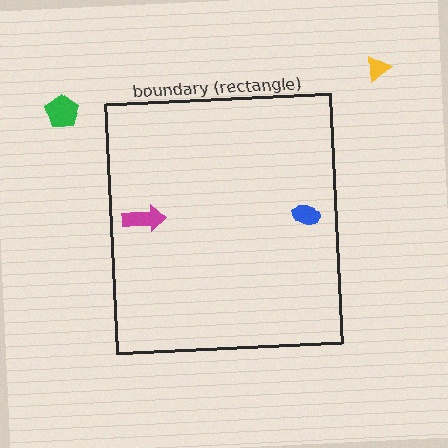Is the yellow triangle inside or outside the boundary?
Outside.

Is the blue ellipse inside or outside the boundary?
Inside.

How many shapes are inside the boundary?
2 inside, 2 outside.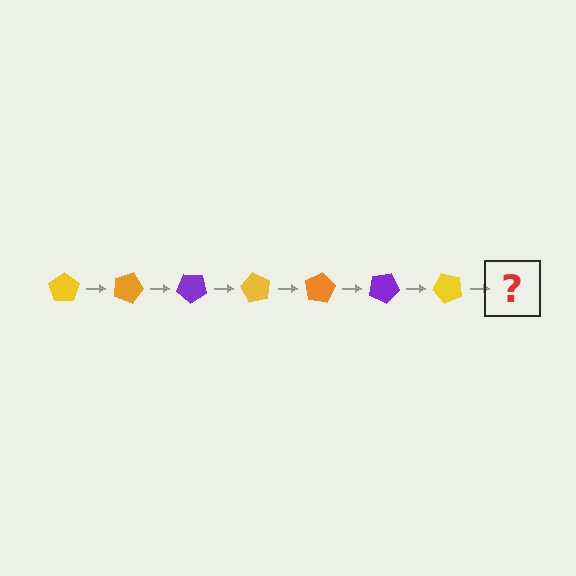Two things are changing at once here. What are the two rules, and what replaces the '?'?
The two rules are that it rotates 20 degrees each step and the color cycles through yellow, orange, and purple. The '?' should be an orange pentagon, rotated 140 degrees from the start.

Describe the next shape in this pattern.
It should be an orange pentagon, rotated 140 degrees from the start.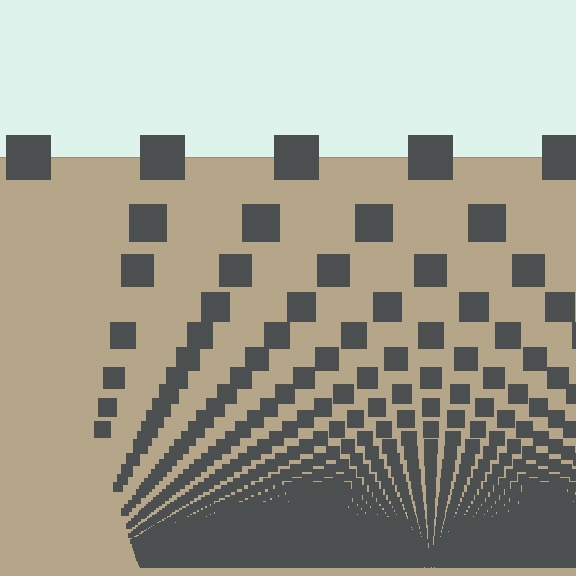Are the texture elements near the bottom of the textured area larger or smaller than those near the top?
Smaller. The gradient is inverted — elements near the bottom are smaller and denser.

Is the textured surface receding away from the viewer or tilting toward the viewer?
The surface appears to tilt toward the viewer. Texture elements get larger and sparser toward the top.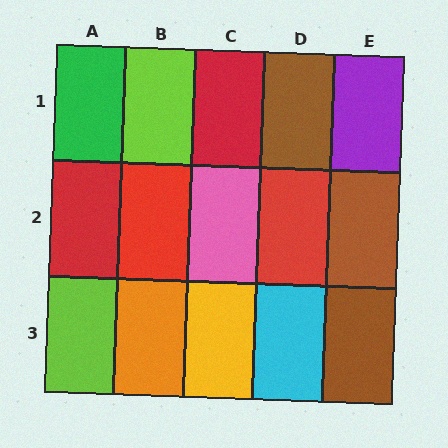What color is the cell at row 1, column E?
Purple.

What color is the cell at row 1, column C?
Red.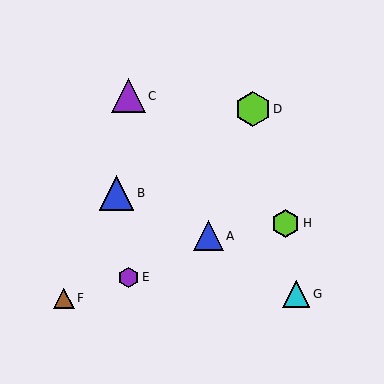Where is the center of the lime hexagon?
The center of the lime hexagon is at (253, 109).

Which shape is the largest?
The lime hexagon (labeled D) is the largest.